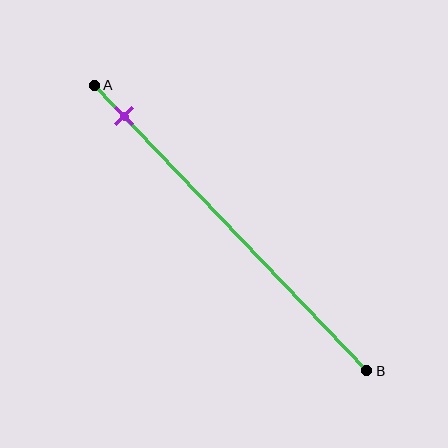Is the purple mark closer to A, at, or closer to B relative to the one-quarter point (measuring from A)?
The purple mark is closer to point A than the one-quarter point of segment AB.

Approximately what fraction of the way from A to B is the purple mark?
The purple mark is approximately 10% of the way from A to B.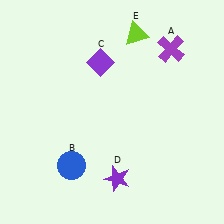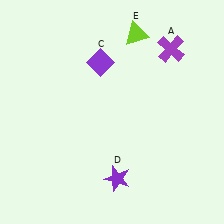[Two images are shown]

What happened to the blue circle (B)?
The blue circle (B) was removed in Image 2. It was in the bottom-left area of Image 1.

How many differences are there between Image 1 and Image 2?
There is 1 difference between the two images.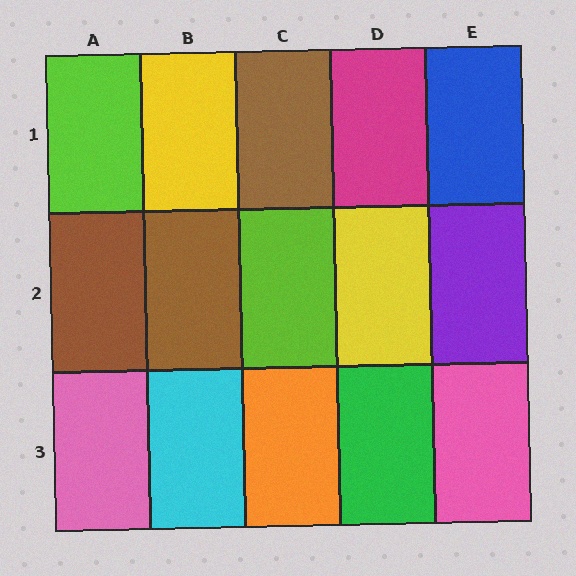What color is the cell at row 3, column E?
Pink.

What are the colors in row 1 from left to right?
Lime, yellow, brown, magenta, blue.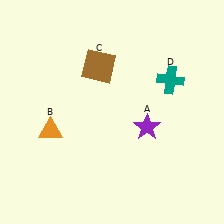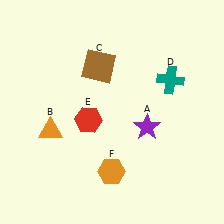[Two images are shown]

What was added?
A red hexagon (E), an orange hexagon (F) were added in Image 2.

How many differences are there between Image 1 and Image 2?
There are 2 differences between the two images.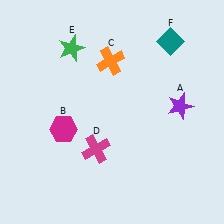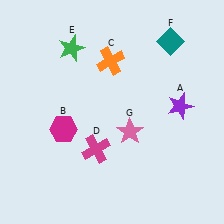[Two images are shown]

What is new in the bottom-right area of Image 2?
A pink star (G) was added in the bottom-right area of Image 2.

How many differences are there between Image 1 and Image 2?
There is 1 difference between the two images.